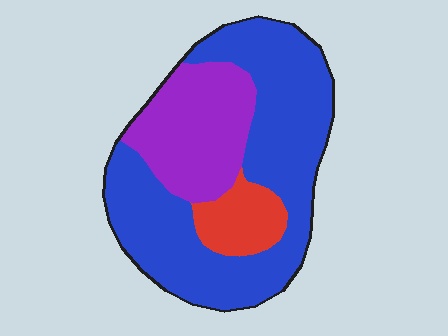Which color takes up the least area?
Red, at roughly 10%.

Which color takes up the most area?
Blue, at roughly 60%.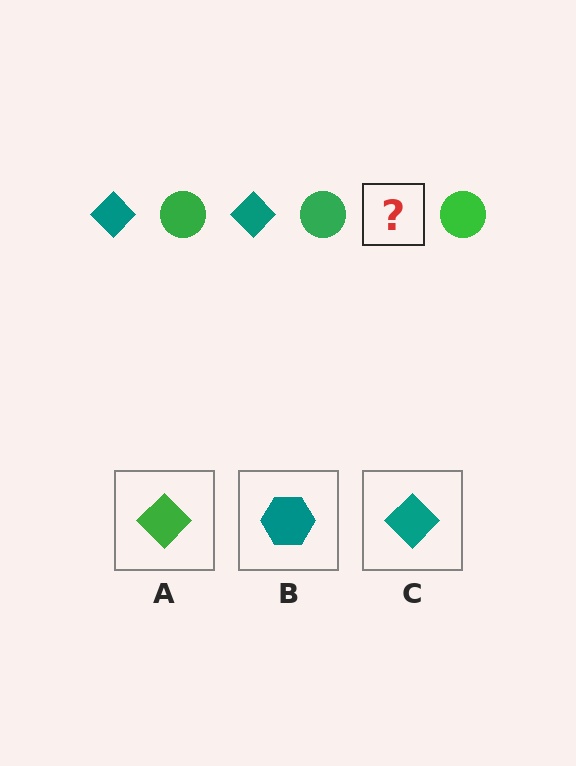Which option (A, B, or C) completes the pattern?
C.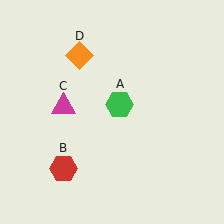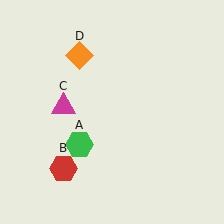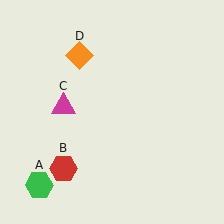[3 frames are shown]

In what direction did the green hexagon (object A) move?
The green hexagon (object A) moved down and to the left.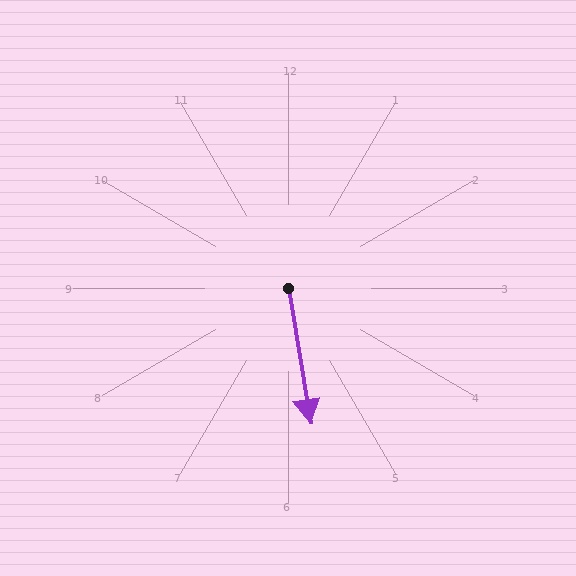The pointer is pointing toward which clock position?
Roughly 6 o'clock.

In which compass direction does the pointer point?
South.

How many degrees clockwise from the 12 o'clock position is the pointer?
Approximately 171 degrees.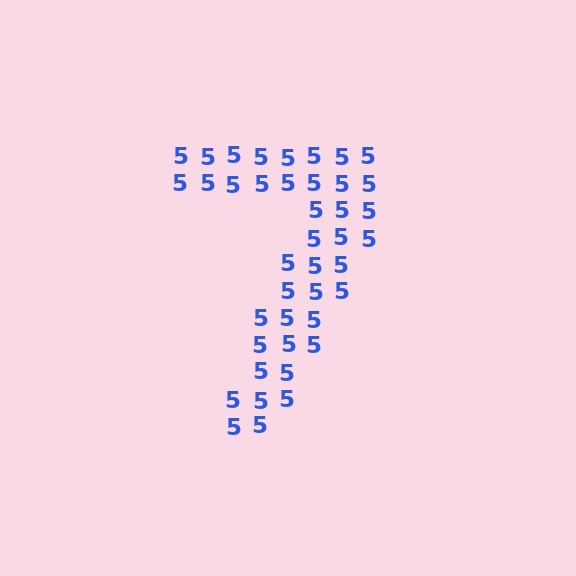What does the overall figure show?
The overall figure shows the digit 7.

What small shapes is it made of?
It is made of small digit 5's.